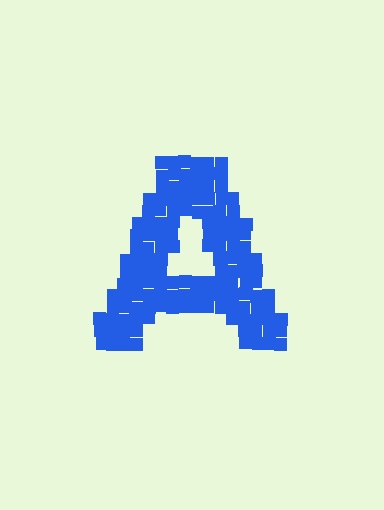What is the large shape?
The large shape is the letter A.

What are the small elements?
The small elements are squares.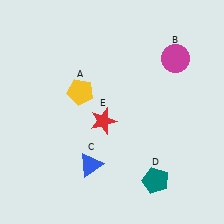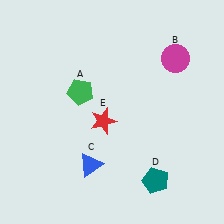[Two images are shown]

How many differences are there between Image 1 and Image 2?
There is 1 difference between the two images.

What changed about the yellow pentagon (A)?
In Image 1, A is yellow. In Image 2, it changed to green.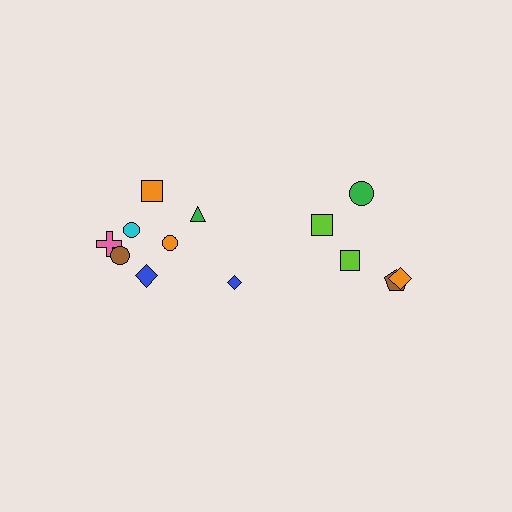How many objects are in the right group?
There are 5 objects.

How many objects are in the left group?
There are 8 objects.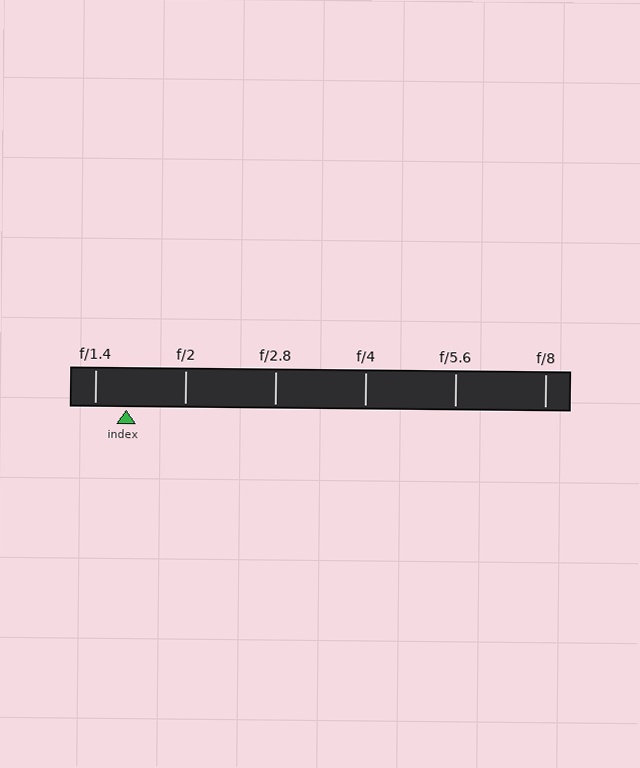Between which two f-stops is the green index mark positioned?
The index mark is between f/1.4 and f/2.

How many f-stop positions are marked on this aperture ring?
There are 6 f-stop positions marked.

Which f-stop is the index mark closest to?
The index mark is closest to f/1.4.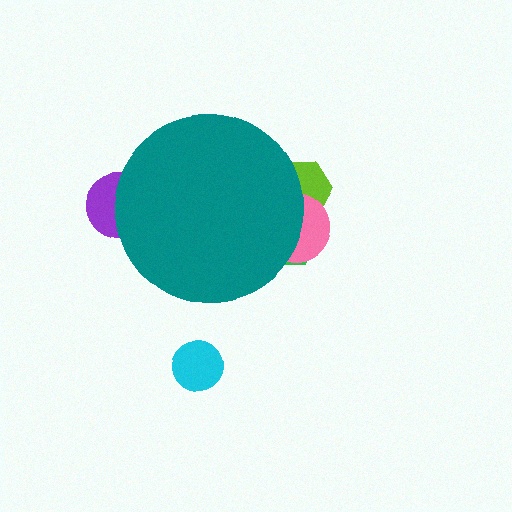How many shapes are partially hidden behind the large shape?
4 shapes are partially hidden.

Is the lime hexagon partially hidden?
Yes, the lime hexagon is partially hidden behind the teal circle.